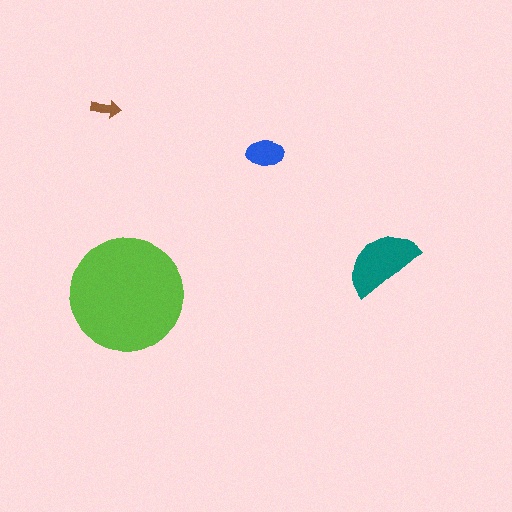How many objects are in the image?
There are 4 objects in the image.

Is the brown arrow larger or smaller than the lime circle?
Smaller.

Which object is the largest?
The lime circle.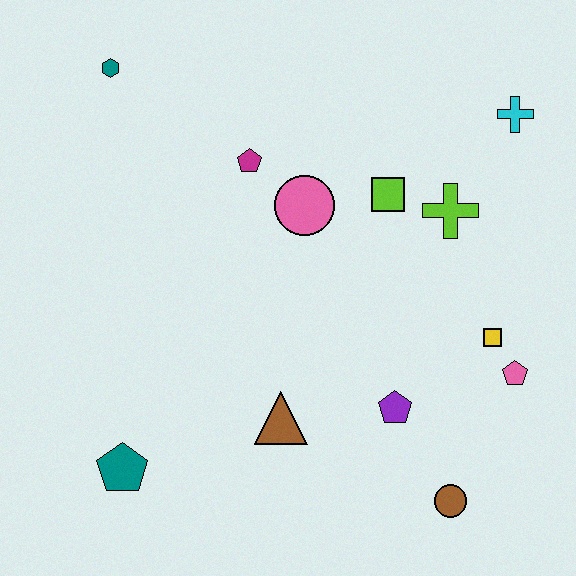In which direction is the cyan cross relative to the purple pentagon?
The cyan cross is above the purple pentagon.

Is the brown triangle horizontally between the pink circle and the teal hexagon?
Yes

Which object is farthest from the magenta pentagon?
The brown circle is farthest from the magenta pentagon.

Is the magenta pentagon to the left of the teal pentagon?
No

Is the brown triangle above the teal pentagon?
Yes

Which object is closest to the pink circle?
The magenta pentagon is closest to the pink circle.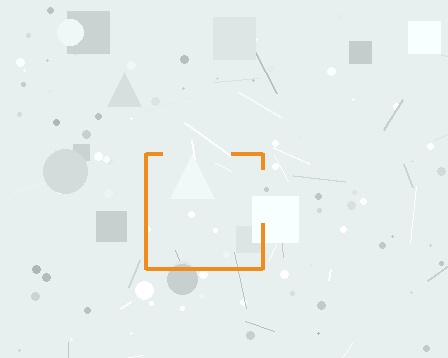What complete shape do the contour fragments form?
The contour fragments form a square.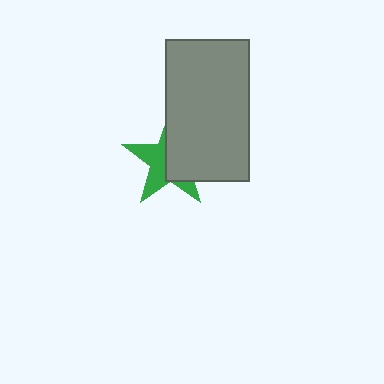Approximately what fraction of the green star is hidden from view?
Roughly 51% of the green star is hidden behind the gray rectangle.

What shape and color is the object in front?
The object in front is a gray rectangle.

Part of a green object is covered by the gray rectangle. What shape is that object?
It is a star.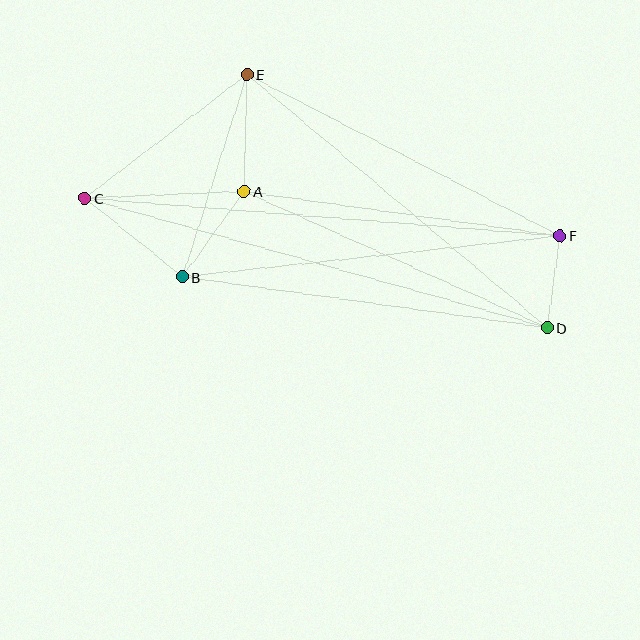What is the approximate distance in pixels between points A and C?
The distance between A and C is approximately 160 pixels.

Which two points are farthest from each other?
Points C and D are farthest from each other.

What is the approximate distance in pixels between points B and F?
The distance between B and F is approximately 380 pixels.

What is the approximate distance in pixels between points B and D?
The distance between B and D is approximately 368 pixels.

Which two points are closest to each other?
Points D and F are closest to each other.